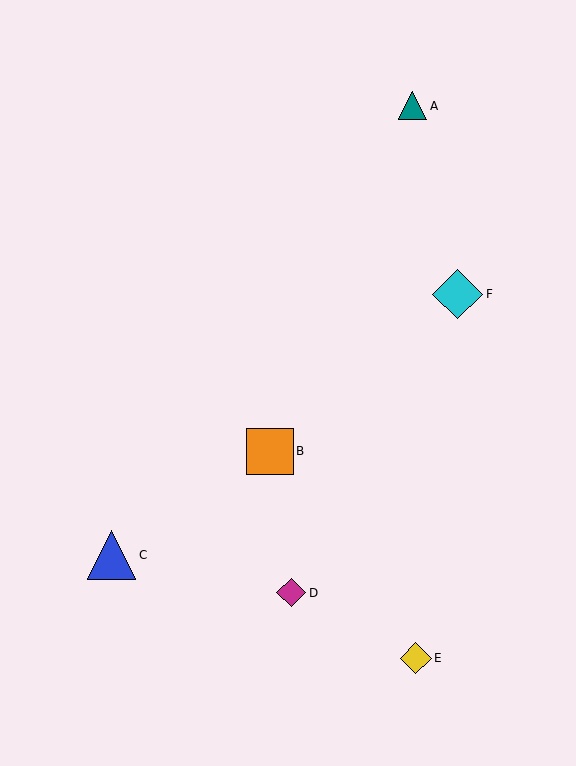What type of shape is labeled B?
Shape B is an orange square.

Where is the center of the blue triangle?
The center of the blue triangle is at (111, 555).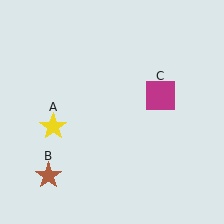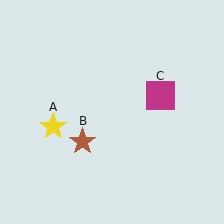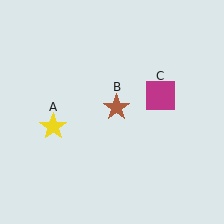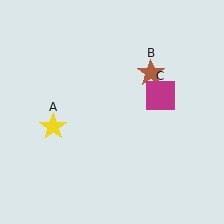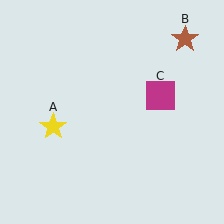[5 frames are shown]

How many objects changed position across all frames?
1 object changed position: brown star (object B).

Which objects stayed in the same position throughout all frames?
Yellow star (object A) and magenta square (object C) remained stationary.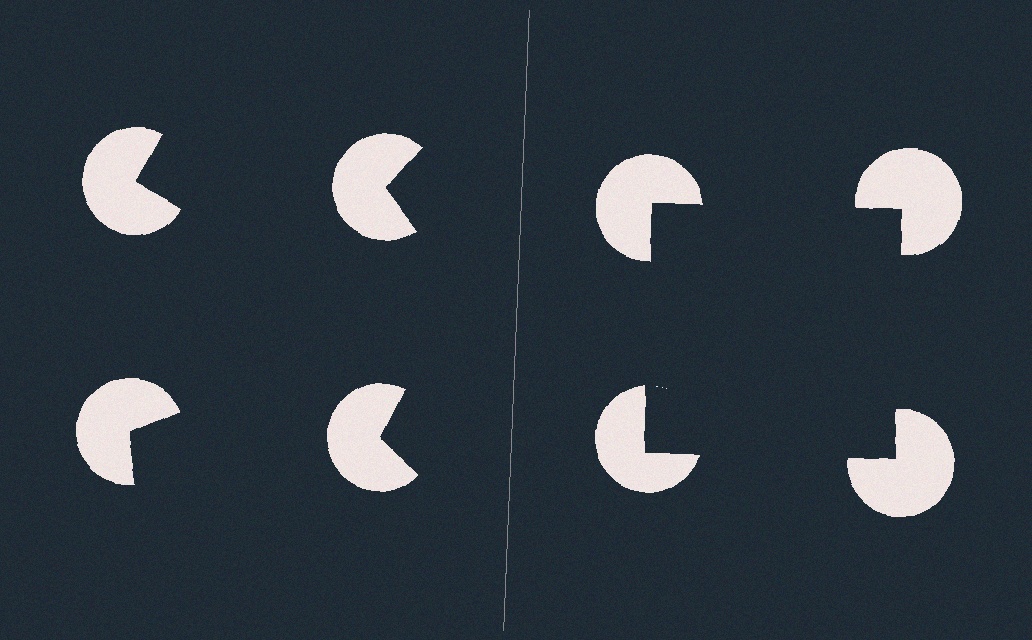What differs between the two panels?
The pac-man discs are positioned identically on both sides; only the wedge orientations differ. On the right they align to a square; on the left they are misaligned.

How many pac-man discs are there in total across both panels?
8 — 4 on each side.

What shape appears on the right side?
An illusory square.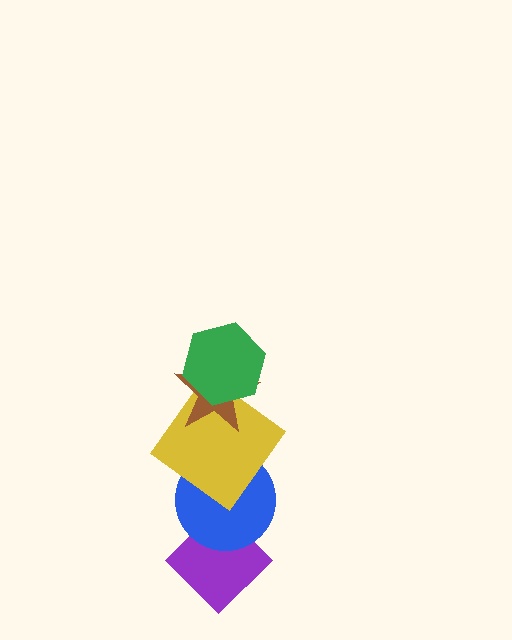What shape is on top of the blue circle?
The yellow diamond is on top of the blue circle.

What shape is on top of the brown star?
The green hexagon is on top of the brown star.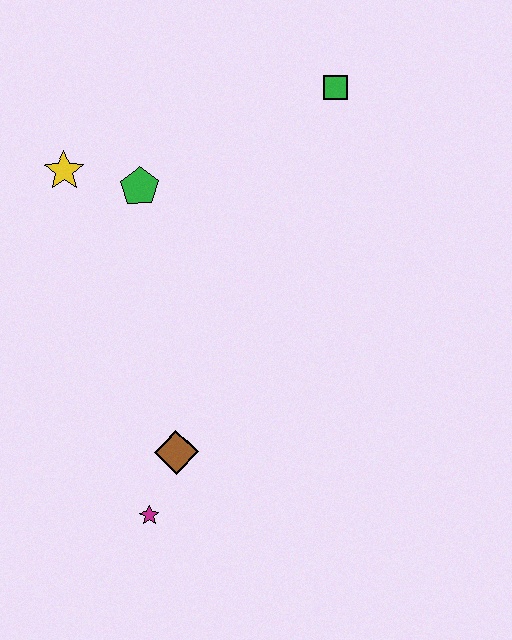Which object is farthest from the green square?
The magenta star is farthest from the green square.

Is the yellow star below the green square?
Yes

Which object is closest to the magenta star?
The brown diamond is closest to the magenta star.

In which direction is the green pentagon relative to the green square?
The green pentagon is to the left of the green square.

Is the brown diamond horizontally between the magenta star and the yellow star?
No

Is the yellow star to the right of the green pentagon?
No